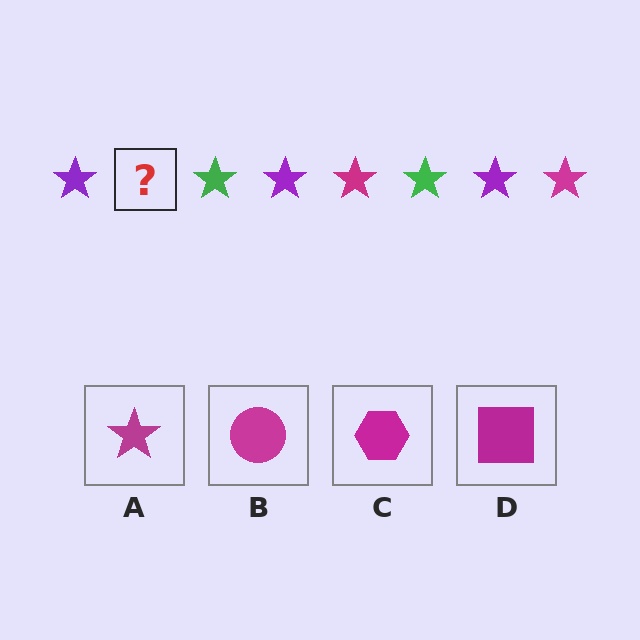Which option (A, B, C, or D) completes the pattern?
A.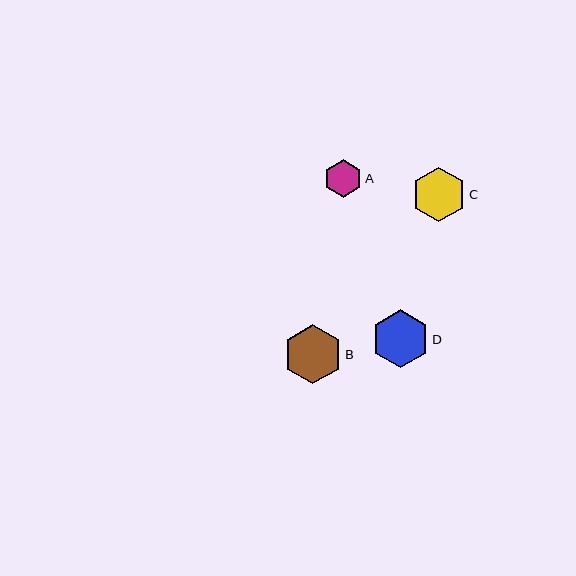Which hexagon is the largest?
Hexagon B is the largest with a size of approximately 59 pixels.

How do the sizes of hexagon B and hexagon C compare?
Hexagon B and hexagon C are approximately the same size.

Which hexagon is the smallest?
Hexagon A is the smallest with a size of approximately 37 pixels.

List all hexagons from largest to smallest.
From largest to smallest: B, D, C, A.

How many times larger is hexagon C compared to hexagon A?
Hexagon C is approximately 1.5 times the size of hexagon A.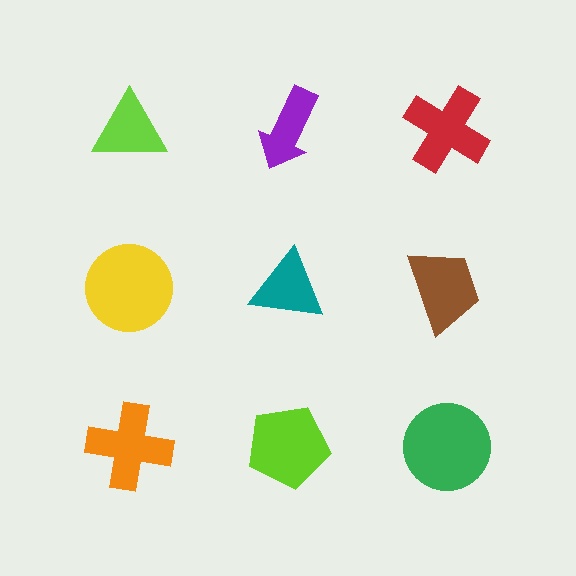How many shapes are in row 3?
3 shapes.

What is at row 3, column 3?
A green circle.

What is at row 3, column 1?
An orange cross.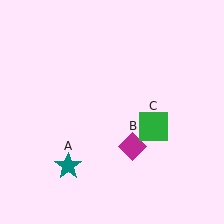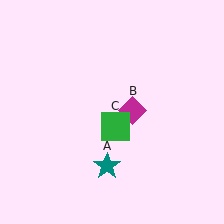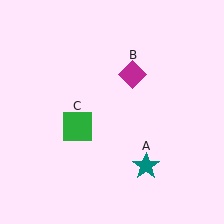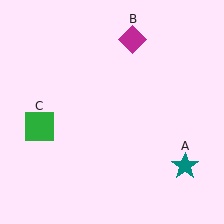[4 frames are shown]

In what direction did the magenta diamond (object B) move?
The magenta diamond (object B) moved up.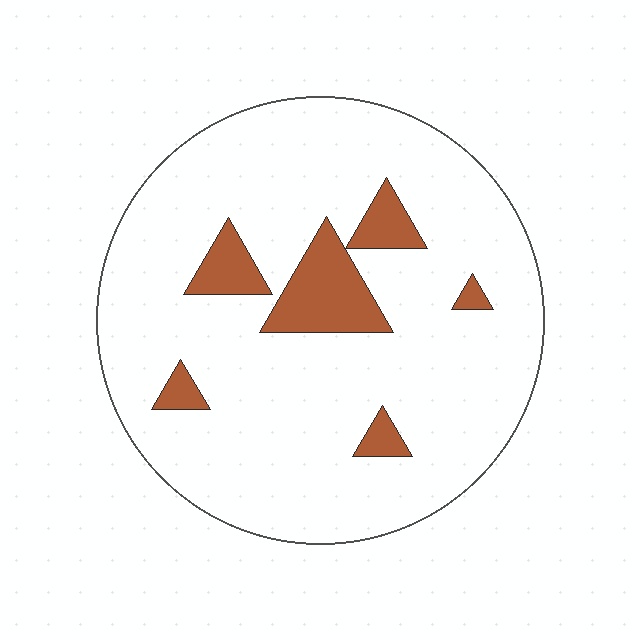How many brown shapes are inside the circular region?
6.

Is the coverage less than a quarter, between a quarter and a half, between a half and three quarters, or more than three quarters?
Less than a quarter.